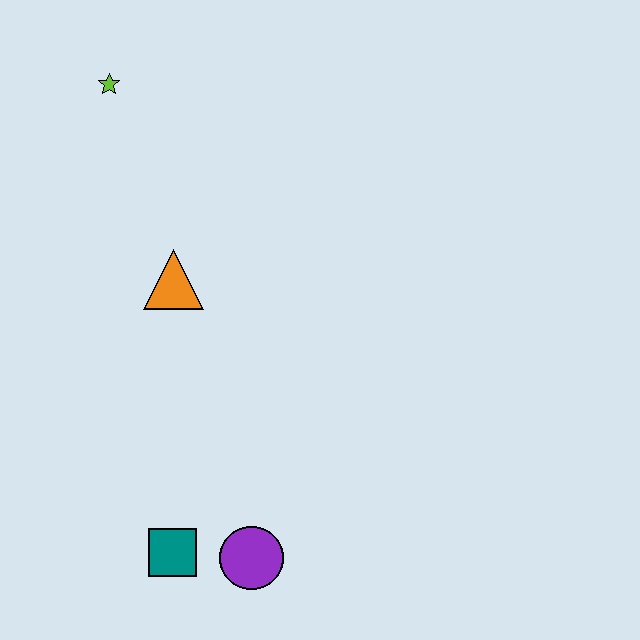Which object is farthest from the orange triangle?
The purple circle is farthest from the orange triangle.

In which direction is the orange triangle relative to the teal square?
The orange triangle is above the teal square.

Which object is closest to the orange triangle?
The lime star is closest to the orange triangle.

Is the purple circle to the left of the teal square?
No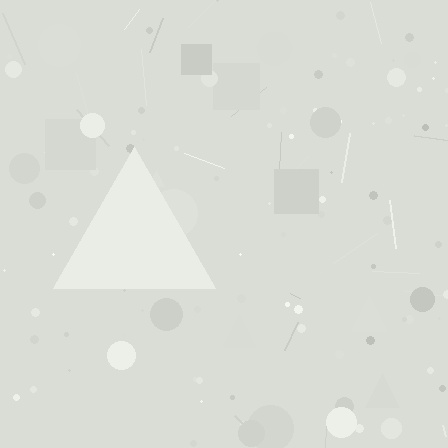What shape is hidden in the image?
A triangle is hidden in the image.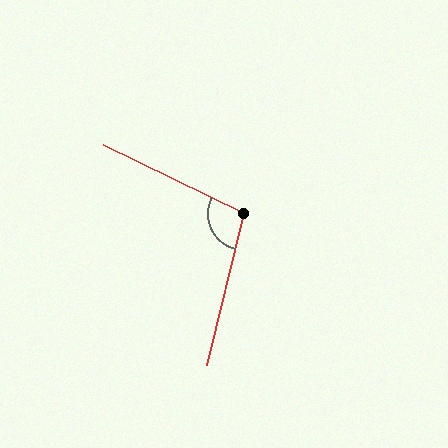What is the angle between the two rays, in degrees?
Approximately 102 degrees.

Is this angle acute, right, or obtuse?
It is obtuse.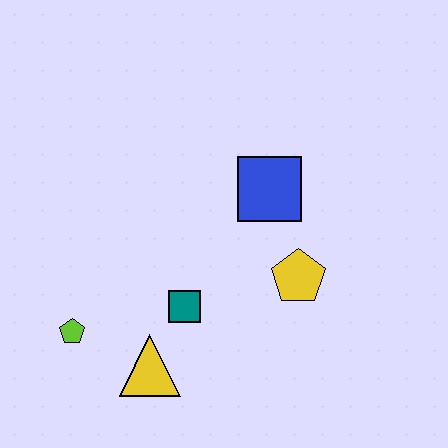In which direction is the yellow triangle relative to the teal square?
The yellow triangle is below the teal square.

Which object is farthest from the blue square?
The lime pentagon is farthest from the blue square.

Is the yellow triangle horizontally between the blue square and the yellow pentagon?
No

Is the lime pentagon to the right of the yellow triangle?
No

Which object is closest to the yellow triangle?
The teal square is closest to the yellow triangle.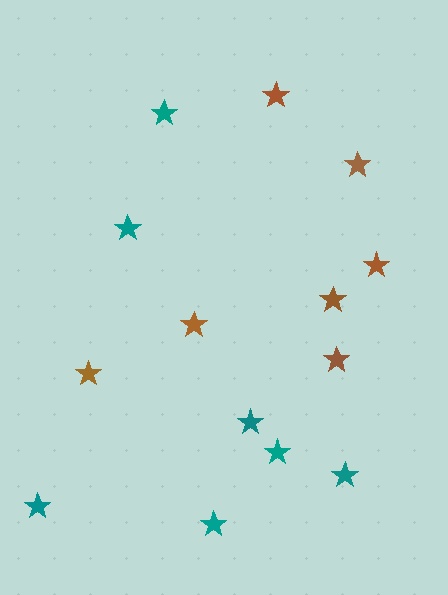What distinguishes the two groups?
There are 2 groups: one group of teal stars (7) and one group of brown stars (7).